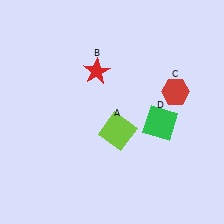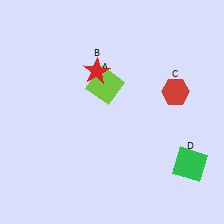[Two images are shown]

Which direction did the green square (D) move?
The green square (D) moved down.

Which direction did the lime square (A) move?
The lime square (A) moved up.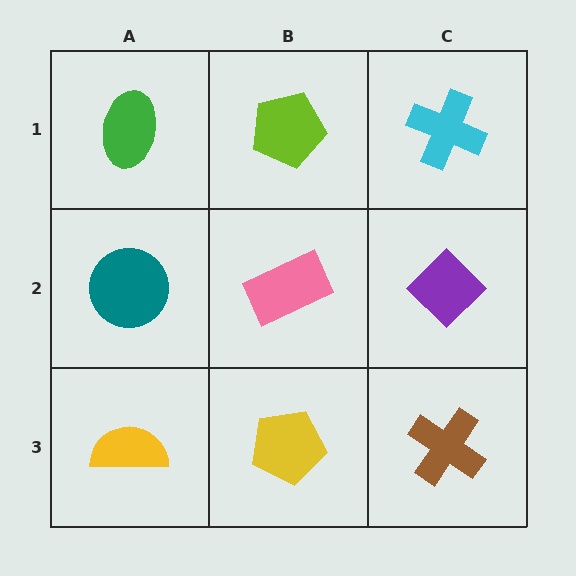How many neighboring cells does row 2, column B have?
4.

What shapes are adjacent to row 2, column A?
A green ellipse (row 1, column A), a yellow semicircle (row 3, column A), a pink rectangle (row 2, column B).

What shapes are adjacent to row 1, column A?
A teal circle (row 2, column A), a lime pentagon (row 1, column B).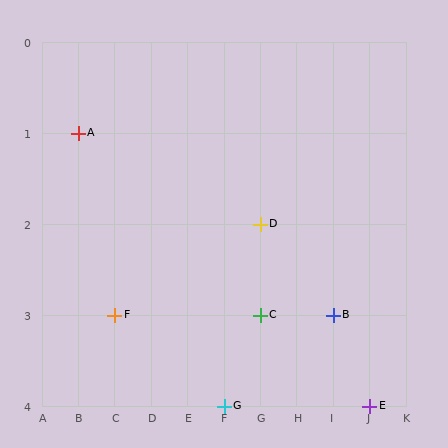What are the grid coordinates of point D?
Point D is at grid coordinates (G, 2).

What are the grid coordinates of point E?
Point E is at grid coordinates (J, 4).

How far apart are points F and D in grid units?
Points F and D are 4 columns and 1 row apart (about 4.1 grid units diagonally).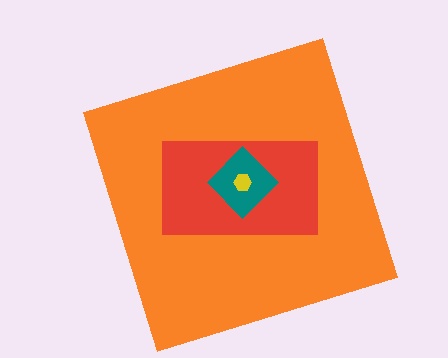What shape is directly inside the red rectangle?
The teal diamond.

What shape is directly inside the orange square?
The red rectangle.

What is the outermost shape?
The orange square.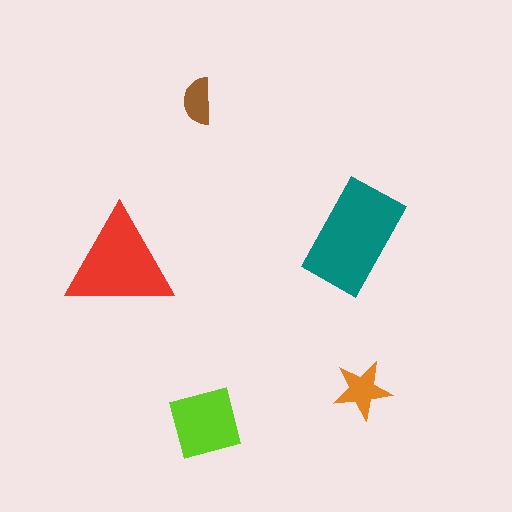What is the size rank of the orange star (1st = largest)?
4th.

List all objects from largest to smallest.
The teal rectangle, the red triangle, the lime square, the orange star, the brown semicircle.